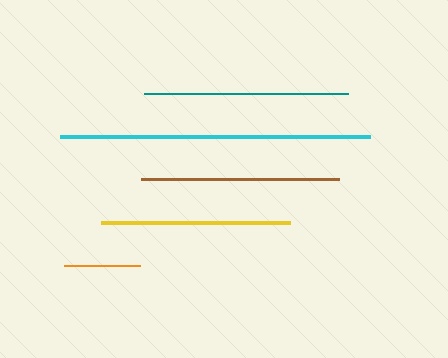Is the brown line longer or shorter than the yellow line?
The brown line is longer than the yellow line.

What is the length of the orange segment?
The orange segment is approximately 76 pixels long.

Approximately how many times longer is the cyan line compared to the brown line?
The cyan line is approximately 1.6 times the length of the brown line.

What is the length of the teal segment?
The teal segment is approximately 204 pixels long.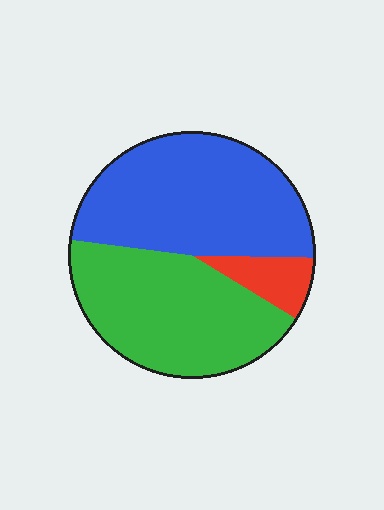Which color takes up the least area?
Red, at roughly 10%.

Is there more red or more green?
Green.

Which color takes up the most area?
Blue, at roughly 50%.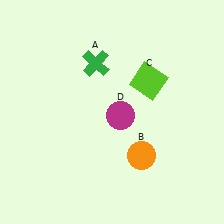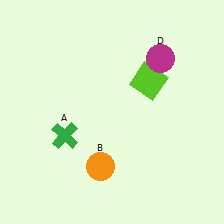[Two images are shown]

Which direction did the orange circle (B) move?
The orange circle (B) moved left.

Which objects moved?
The objects that moved are: the green cross (A), the orange circle (B), the magenta circle (D).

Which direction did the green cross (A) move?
The green cross (A) moved down.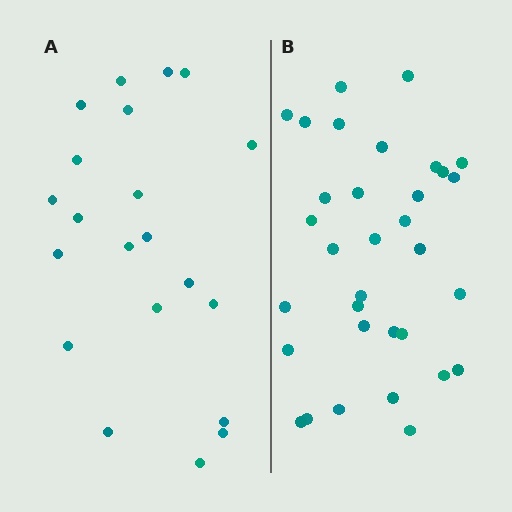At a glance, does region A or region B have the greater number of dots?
Region B (the right region) has more dots.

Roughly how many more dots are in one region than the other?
Region B has roughly 12 or so more dots than region A.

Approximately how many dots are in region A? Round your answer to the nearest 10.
About 20 dots. (The exact count is 21, which rounds to 20.)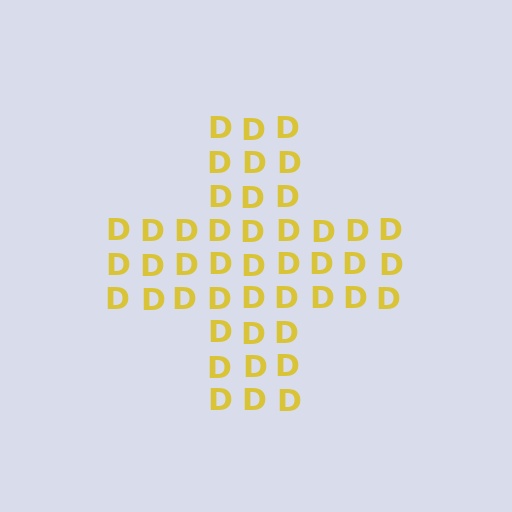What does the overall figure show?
The overall figure shows a cross.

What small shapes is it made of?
It is made of small letter D's.